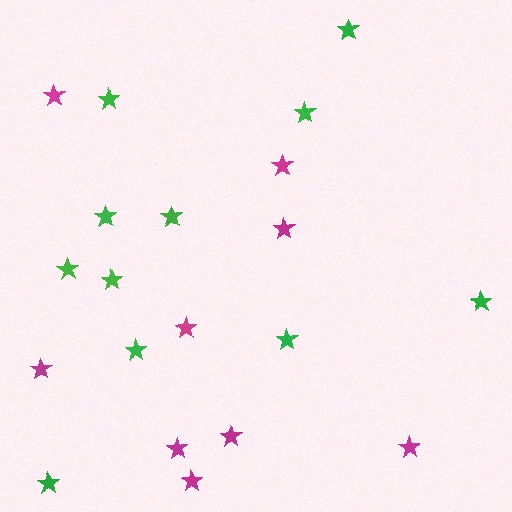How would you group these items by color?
There are 2 groups: one group of green stars (11) and one group of magenta stars (9).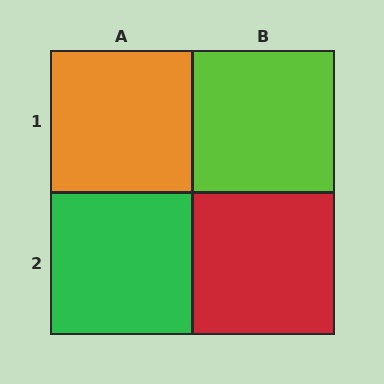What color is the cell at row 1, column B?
Lime.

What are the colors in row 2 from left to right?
Green, red.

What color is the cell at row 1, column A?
Orange.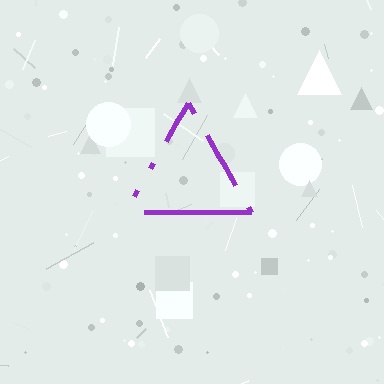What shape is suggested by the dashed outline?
The dashed outline suggests a triangle.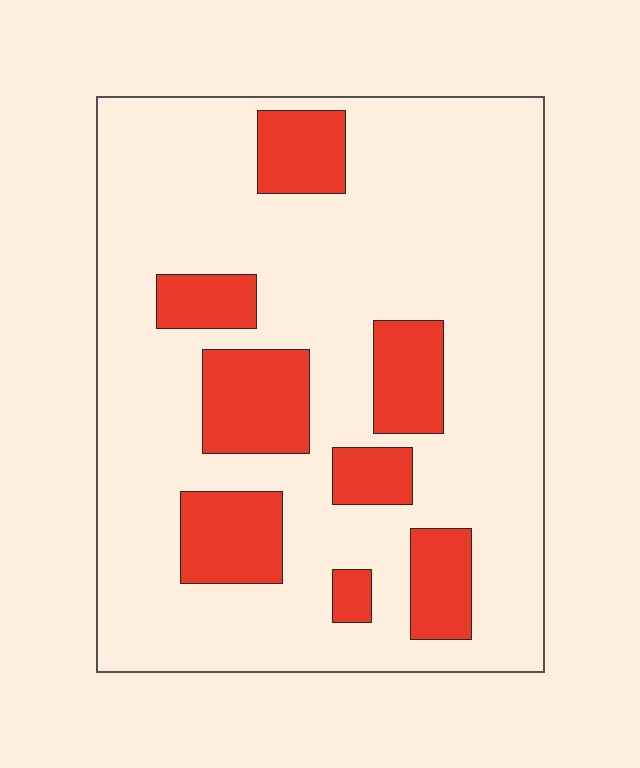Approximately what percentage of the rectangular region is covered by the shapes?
Approximately 20%.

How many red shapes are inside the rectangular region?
8.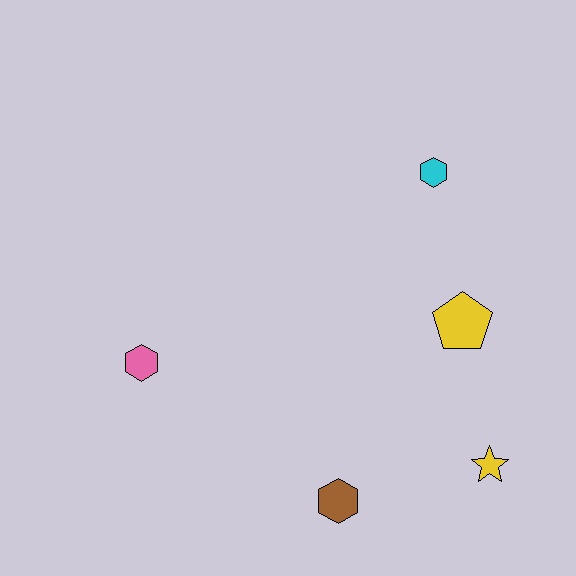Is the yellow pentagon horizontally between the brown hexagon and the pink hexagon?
No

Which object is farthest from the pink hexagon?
The yellow star is farthest from the pink hexagon.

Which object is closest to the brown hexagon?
The yellow star is closest to the brown hexagon.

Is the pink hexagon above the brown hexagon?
Yes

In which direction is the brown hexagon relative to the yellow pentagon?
The brown hexagon is below the yellow pentagon.